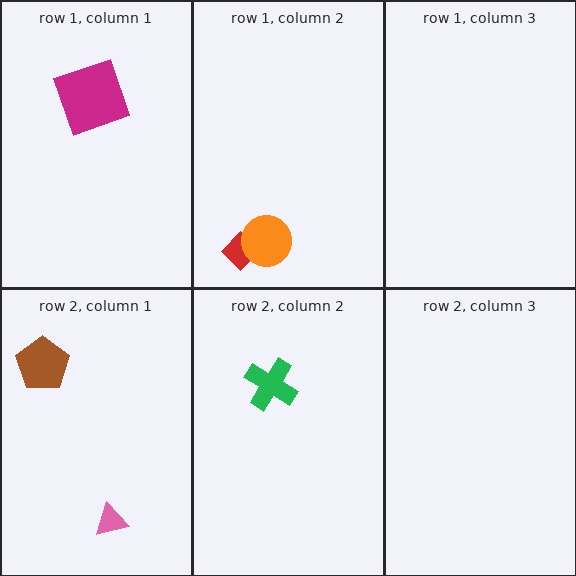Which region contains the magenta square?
The row 1, column 1 region.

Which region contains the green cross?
The row 2, column 2 region.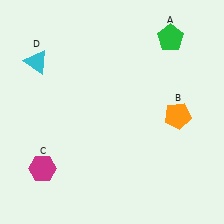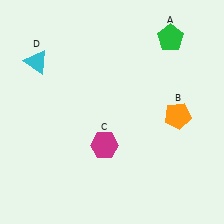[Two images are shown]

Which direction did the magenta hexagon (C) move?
The magenta hexagon (C) moved right.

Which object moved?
The magenta hexagon (C) moved right.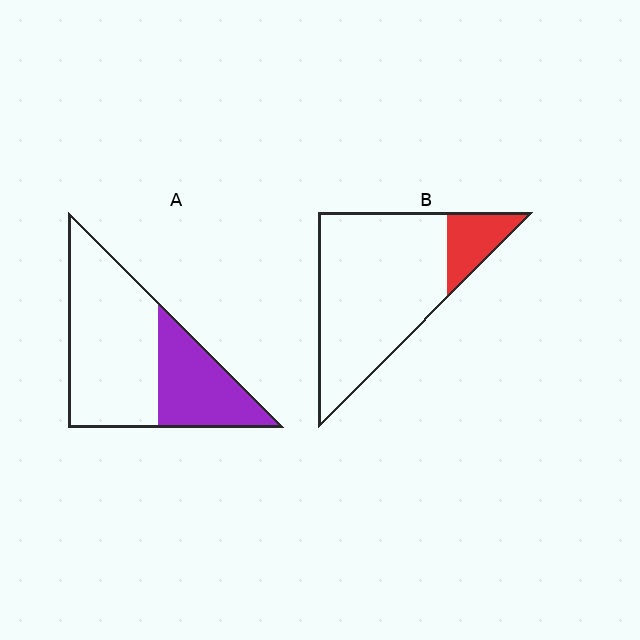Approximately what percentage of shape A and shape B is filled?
A is approximately 35% and B is approximately 15%.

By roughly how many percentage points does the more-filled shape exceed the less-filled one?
By roughly 20 percentage points (A over B).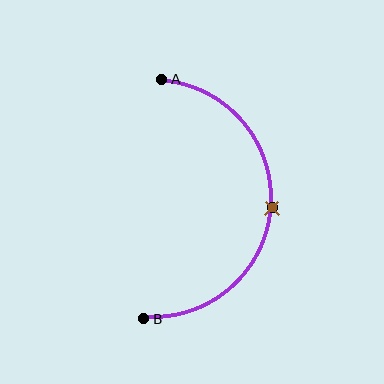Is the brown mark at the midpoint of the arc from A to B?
Yes. The brown mark lies on the arc at equal arc-length from both A and B — it is the arc midpoint.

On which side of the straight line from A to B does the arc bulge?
The arc bulges to the right of the straight line connecting A and B.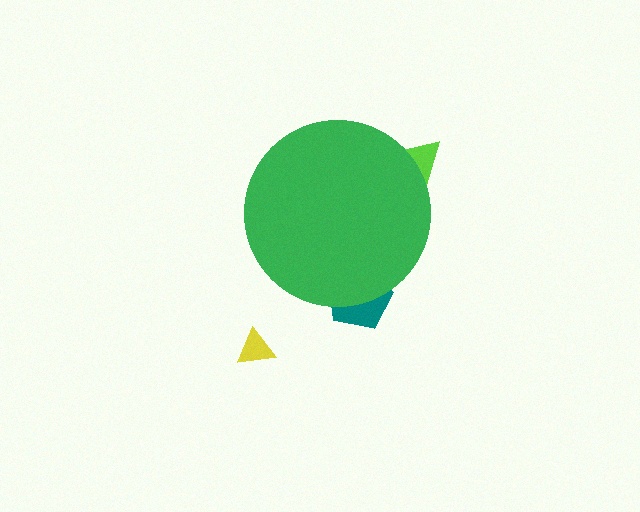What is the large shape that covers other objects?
A green circle.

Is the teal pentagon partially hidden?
Yes, the teal pentagon is partially hidden behind the green circle.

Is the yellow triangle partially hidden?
No, the yellow triangle is fully visible.